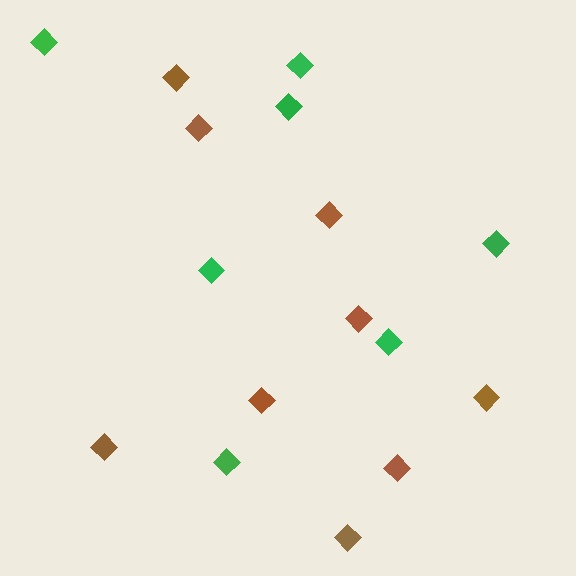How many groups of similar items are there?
There are 2 groups: one group of green diamonds (7) and one group of brown diamonds (9).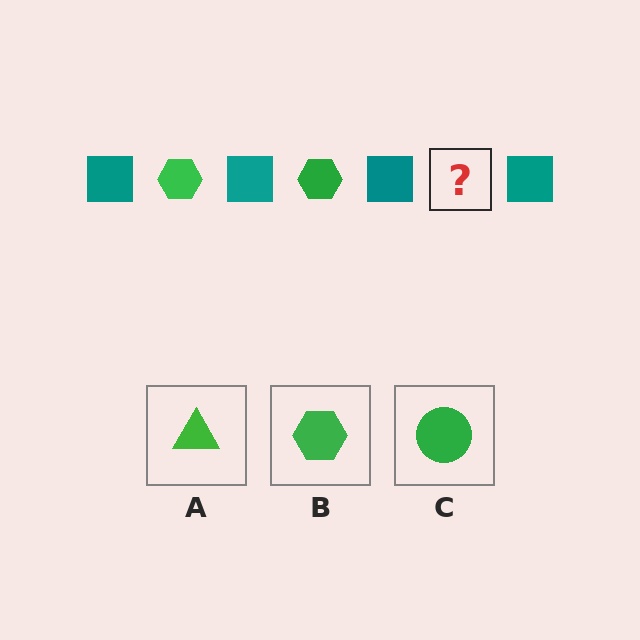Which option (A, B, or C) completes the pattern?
B.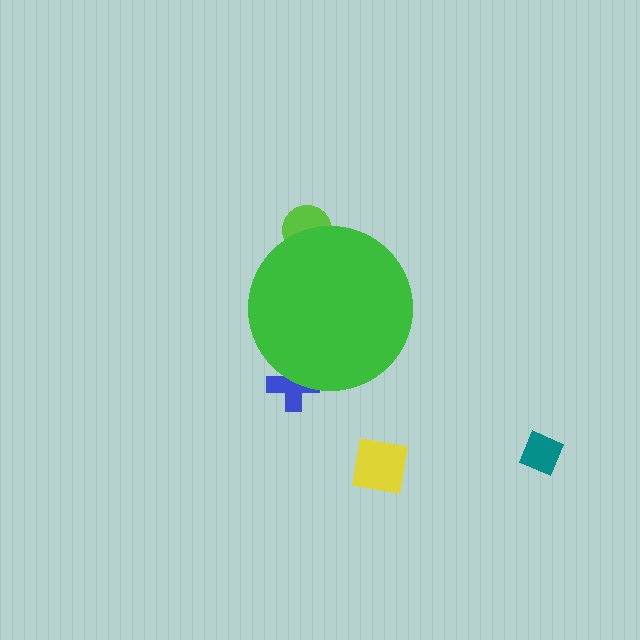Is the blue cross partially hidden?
Yes, the blue cross is partially hidden behind the green circle.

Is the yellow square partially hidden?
No, the yellow square is fully visible.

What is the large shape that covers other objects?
A green circle.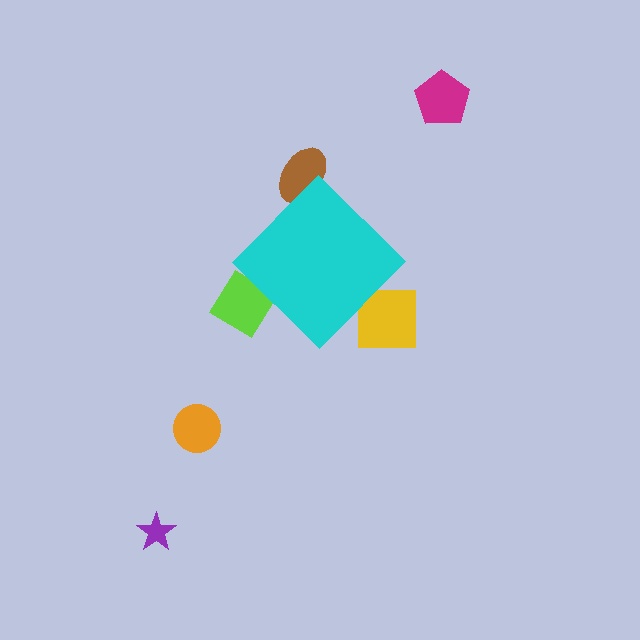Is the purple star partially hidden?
No, the purple star is fully visible.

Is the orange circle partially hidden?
No, the orange circle is fully visible.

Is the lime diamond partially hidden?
Yes, the lime diamond is partially hidden behind the cyan diamond.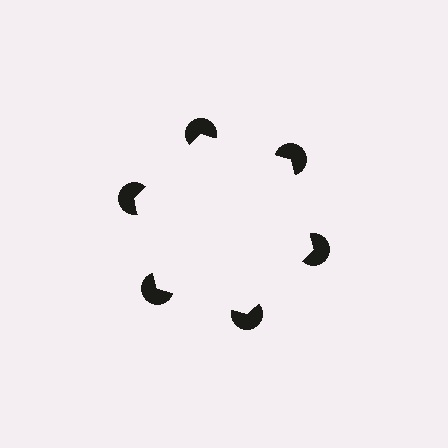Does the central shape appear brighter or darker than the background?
It typically appears slightly brighter than the background, even though no actual brightness change is drawn.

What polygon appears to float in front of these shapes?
An illusory hexagon — its edges are inferred from the aligned wedge cuts in the pac-man discs, not physically drawn.